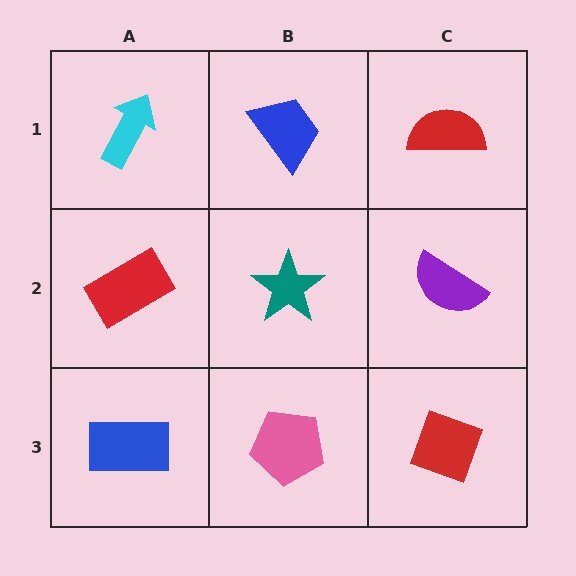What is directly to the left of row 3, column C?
A pink pentagon.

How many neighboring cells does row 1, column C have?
2.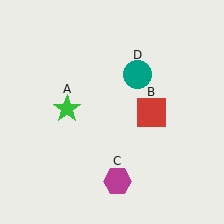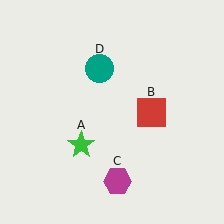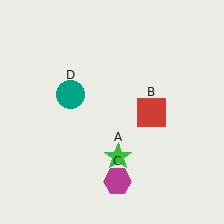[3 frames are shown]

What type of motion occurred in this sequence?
The green star (object A), teal circle (object D) rotated counterclockwise around the center of the scene.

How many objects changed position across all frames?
2 objects changed position: green star (object A), teal circle (object D).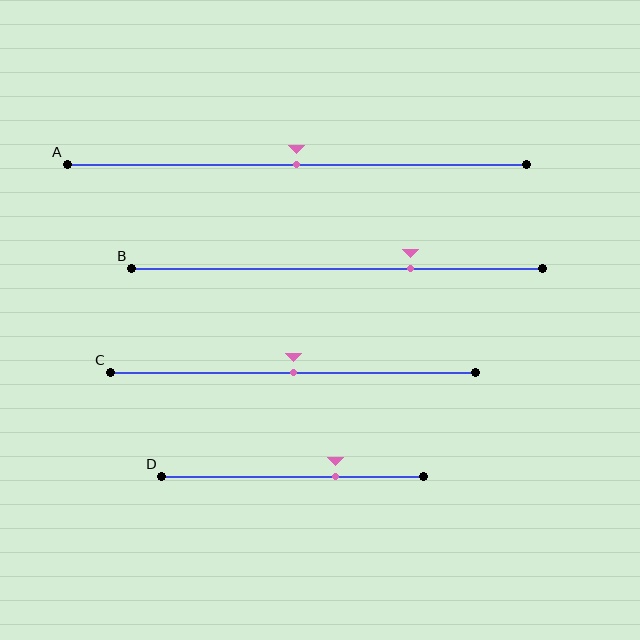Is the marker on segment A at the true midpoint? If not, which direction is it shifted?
Yes, the marker on segment A is at the true midpoint.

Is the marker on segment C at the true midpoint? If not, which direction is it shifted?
Yes, the marker on segment C is at the true midpoint.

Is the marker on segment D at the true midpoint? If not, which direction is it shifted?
No, the marker on segment D is shifted to the right by about 16% of the segment length.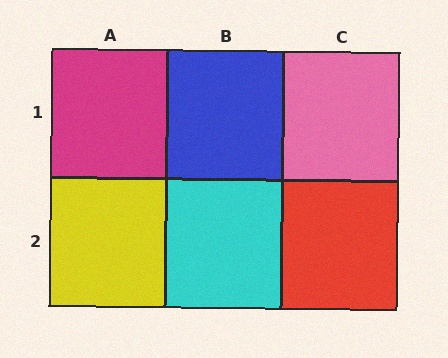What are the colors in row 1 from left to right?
Magenta, blue, pink.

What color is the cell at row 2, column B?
Cyan.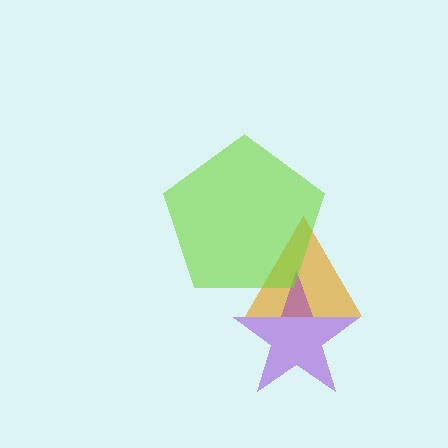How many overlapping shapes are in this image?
There are 3 overlapping shapes in the image.